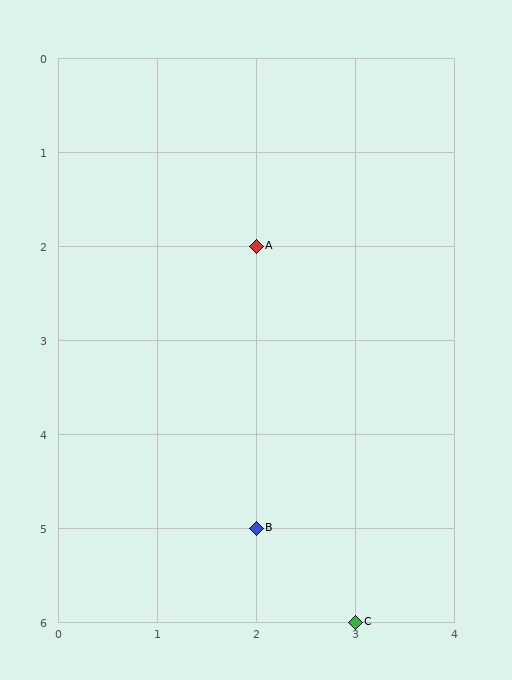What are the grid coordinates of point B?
Point B is at grid coordinates (2, 5).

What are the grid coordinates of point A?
Point A is at grid coordinates (2, 2).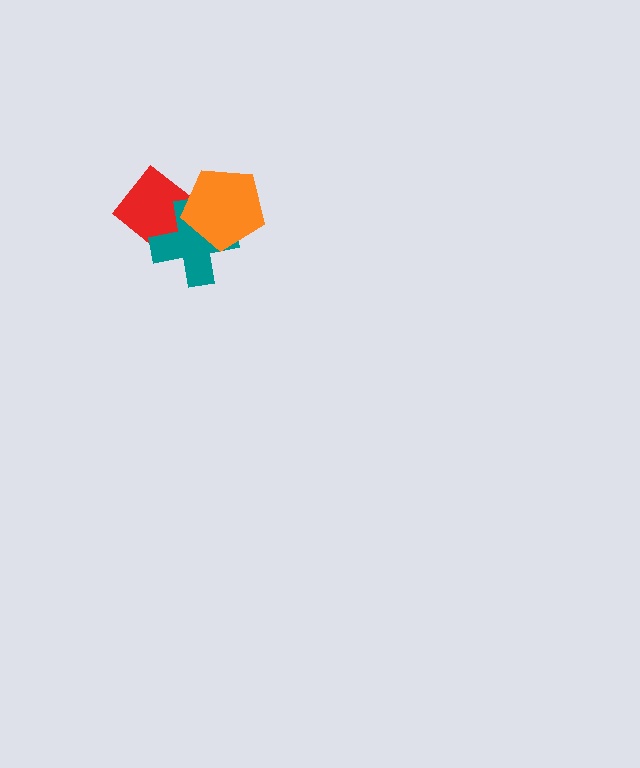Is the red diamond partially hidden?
Yes, it is partially covered by another shape.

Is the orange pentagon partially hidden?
No, no other shape covers it.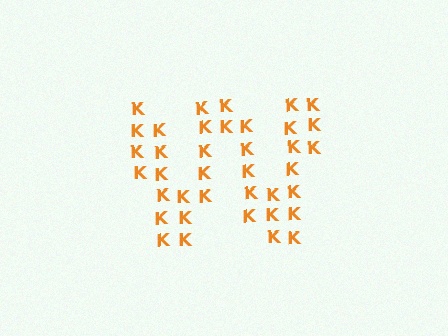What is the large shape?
The large shape is the letter W.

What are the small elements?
The small elements are letter K's.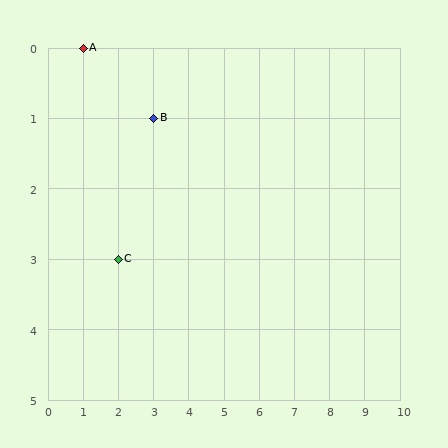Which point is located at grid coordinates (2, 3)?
Point C is at (2, 3).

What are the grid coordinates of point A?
Point A is at grid coordinates (1, 0).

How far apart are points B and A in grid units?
Points B and A are 2 columns and 1 row apart (about 2.2 grid units diagonally).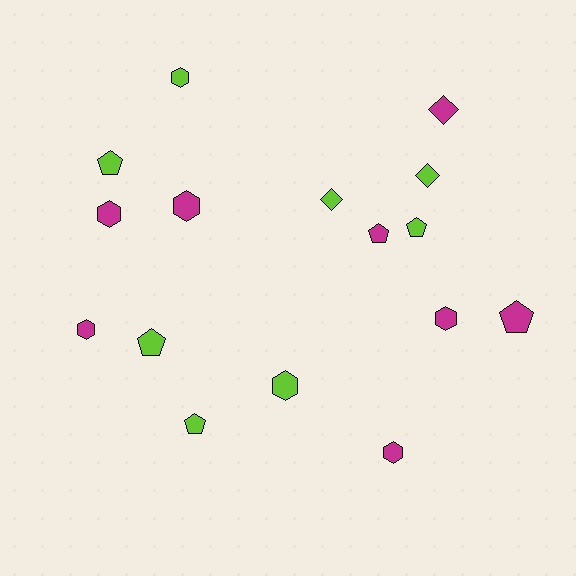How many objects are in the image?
There are 16 objects.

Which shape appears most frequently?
Hexagon, with 7 objects.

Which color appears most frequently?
Lime, with 8 objects.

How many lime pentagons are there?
There are 4 lime pentagons.